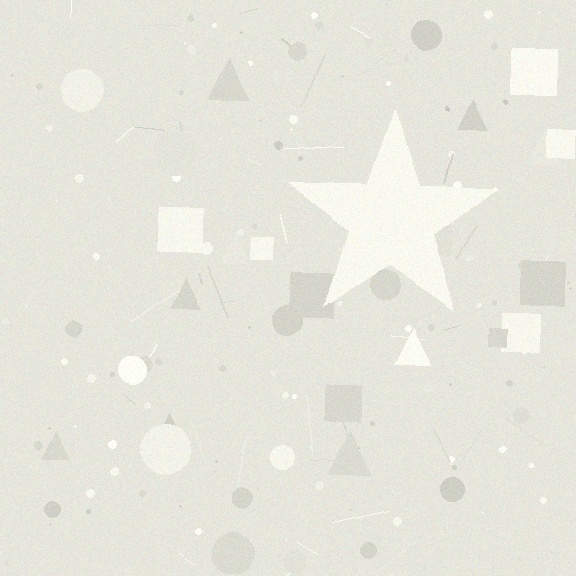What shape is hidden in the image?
A star is hidden in the image.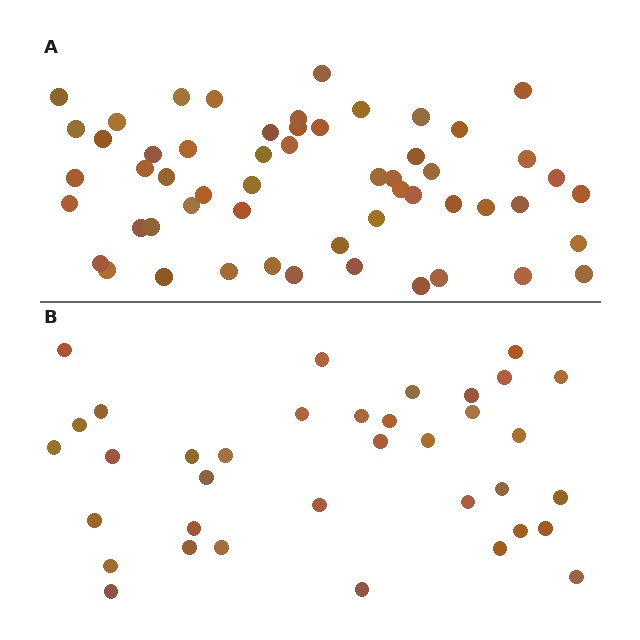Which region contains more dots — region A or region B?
Region A (the top region) has more dots.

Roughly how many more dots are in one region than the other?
Region A has approximately 20 more dots than region B.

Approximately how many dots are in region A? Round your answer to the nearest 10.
About 60 dots. (The exact count is 55, which rounds to 60.)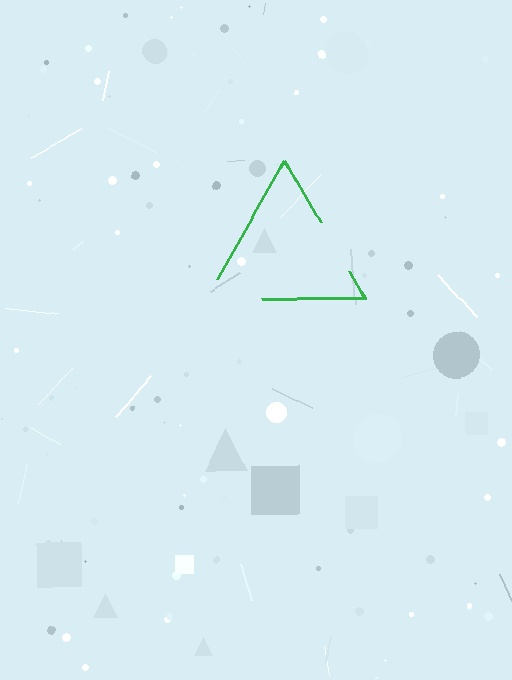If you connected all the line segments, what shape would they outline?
They would outline a triangle.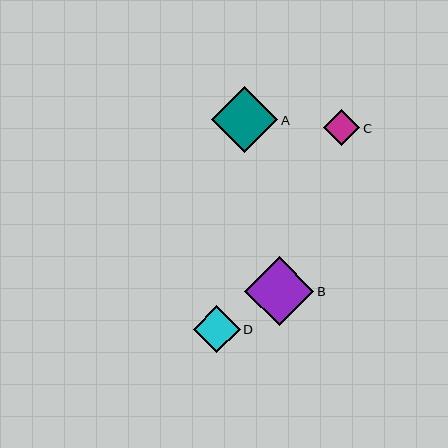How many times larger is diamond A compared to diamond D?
Diamond A is approximately 1.4 times the size of diamond D.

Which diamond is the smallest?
Diamond C is the smallest with a size of approximately 36 pixels.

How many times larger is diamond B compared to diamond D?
Diamond B is approximately 1.5 times the size of diamond D.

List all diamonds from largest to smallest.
From largest to smallest: B, A, D, C.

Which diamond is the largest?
Diamond B is the largest with a size of approximately 69 pixels.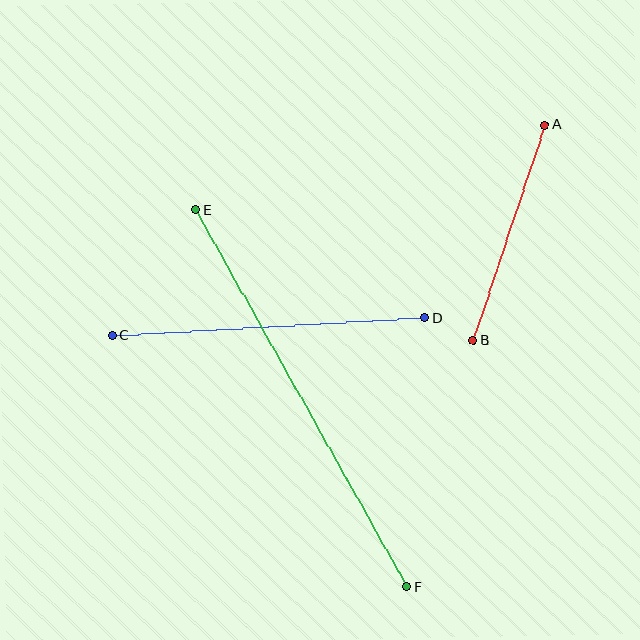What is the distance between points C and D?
The distance is approximately 313 pixels.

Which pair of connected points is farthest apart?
Points E and F are farthest apart.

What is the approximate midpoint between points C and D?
The midpoint is at approximately (269, 326) pixels.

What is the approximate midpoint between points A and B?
The midpoint is at approximately (509, 233) pixels.